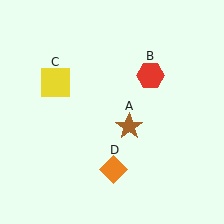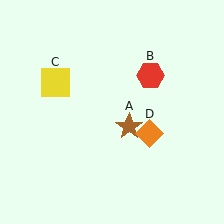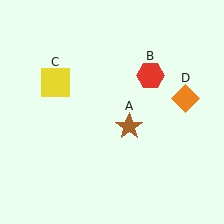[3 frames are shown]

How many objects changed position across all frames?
1 object changed position: orange diamond (object D).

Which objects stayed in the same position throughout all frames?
Brown star (object A) and red hexagon (object B) and yellow square (object C) remained stationary.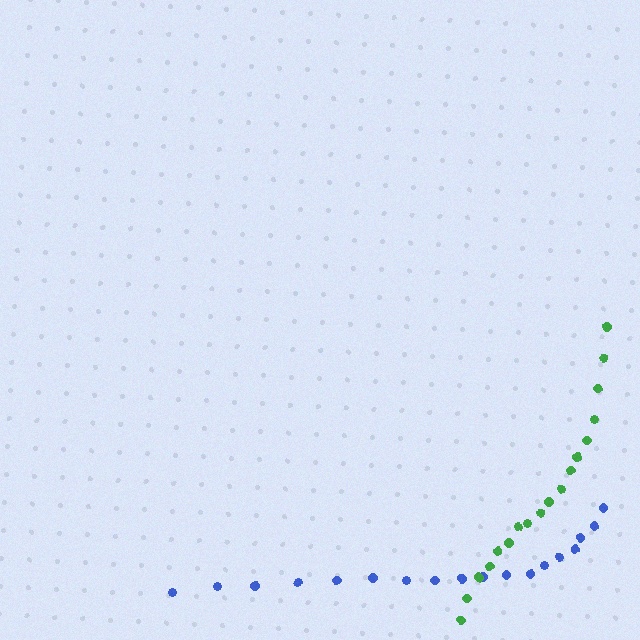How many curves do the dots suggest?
There are 2 distinct paths.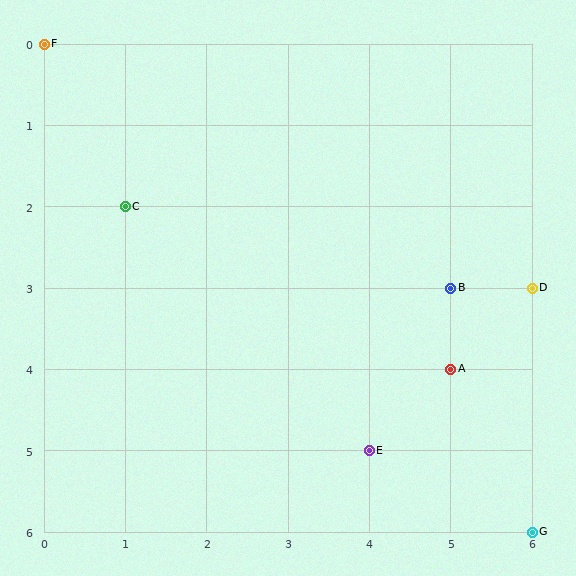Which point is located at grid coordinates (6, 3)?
Point D is at (6, 3).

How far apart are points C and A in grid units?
Points C and A are 4 columns and 2 rows apart (about 4.5 grid units diagonally).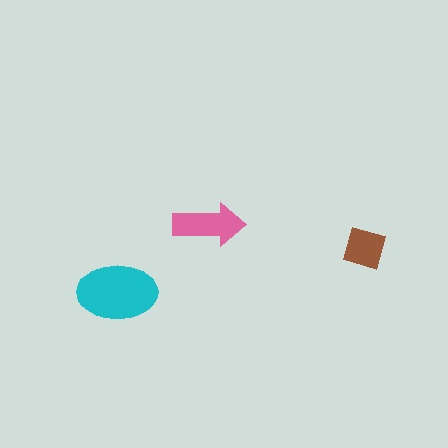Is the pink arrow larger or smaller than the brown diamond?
Larger.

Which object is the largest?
The cyan ellipse.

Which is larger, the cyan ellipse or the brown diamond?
The cyan ellipse.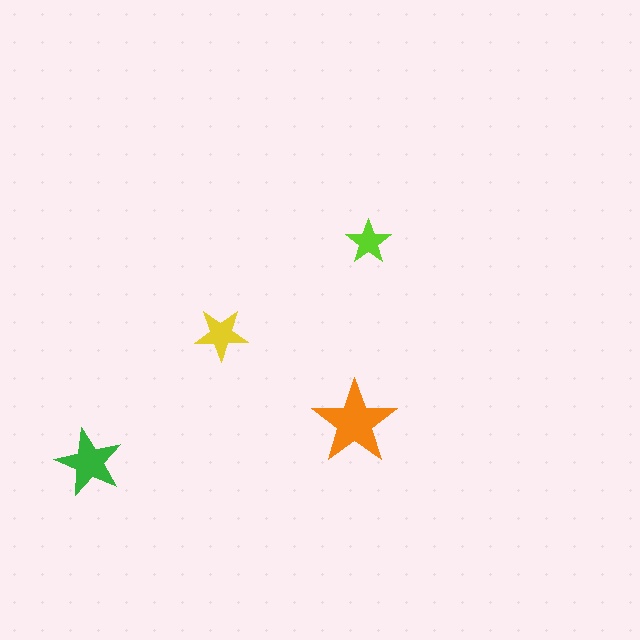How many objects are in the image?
There are 4 objects in the image.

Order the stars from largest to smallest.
the orange one, the green one, the yellow one, the lime one.